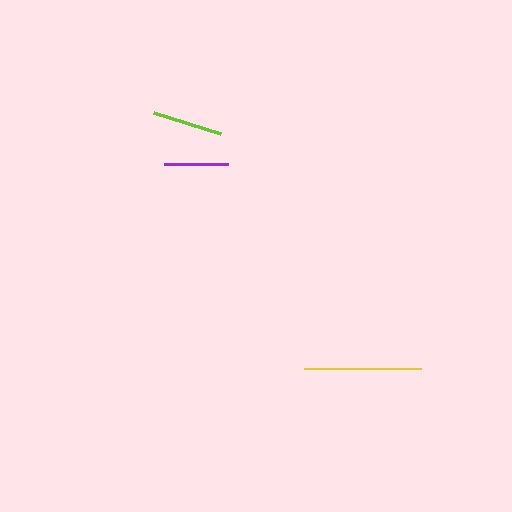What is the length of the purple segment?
The purple segment is approximately 64 pixels long.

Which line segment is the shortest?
The purple line is the shortest at approximately 64 pixels.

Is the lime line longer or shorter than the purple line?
The lime line is longer than the purple line.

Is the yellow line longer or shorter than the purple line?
The yellow line is longer than the purple line.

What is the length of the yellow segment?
The yellow segment is approximately 117 pixels long.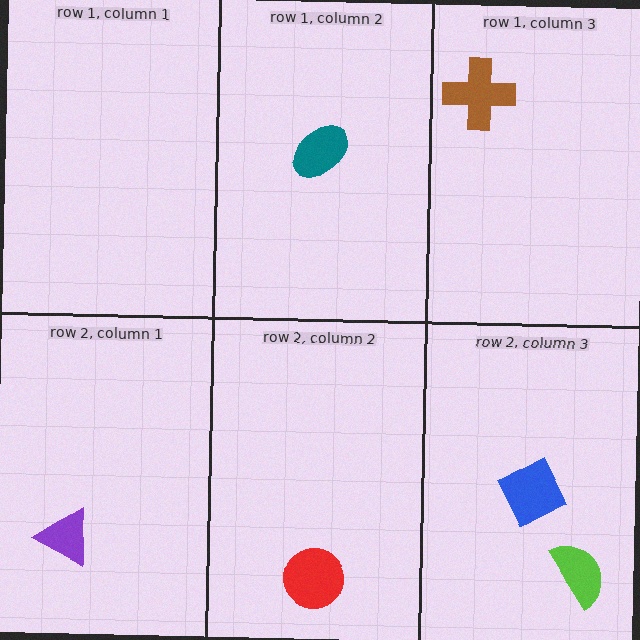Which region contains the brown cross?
The row 1, column 3 region.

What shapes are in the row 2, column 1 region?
The purple triangle.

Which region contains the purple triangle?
The row 2, column 1 region.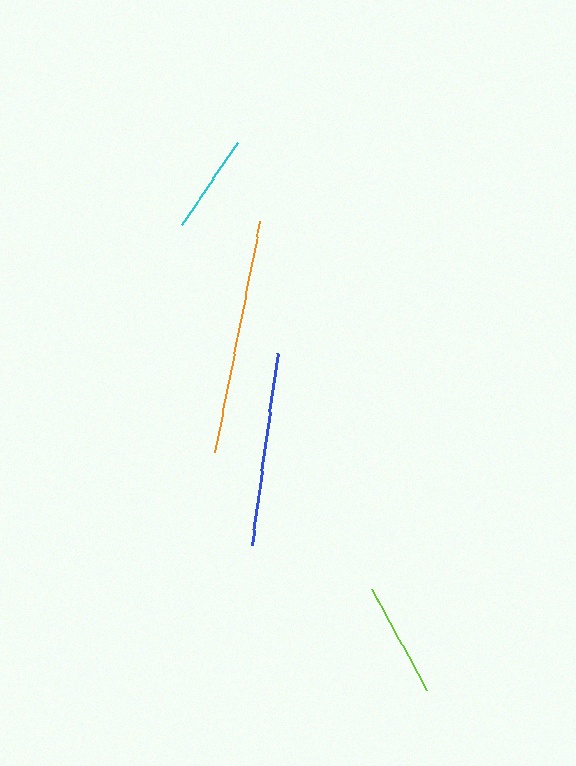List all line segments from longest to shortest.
From longest to shortest: orange, blue, lime, cyan.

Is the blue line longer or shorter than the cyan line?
The blue line is longer than the cyan line.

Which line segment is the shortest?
The cyan line is the shortest at approximately 100 pixels.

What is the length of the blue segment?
The blue segment is approximately 193 pixels long.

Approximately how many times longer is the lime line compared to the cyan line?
The lime line is approximately 1.2 times the length of the cyan line.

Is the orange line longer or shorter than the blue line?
The orange line is longer than the blue line.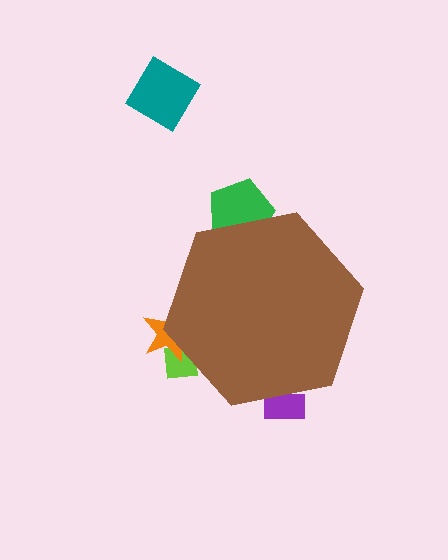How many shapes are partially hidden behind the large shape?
4 shapes are partially hidden.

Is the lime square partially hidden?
Yes, the lime square is partially hidden behind the brown hexagon.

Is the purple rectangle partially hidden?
Yes, the purple rectangle is partially hidden behind the brown hexagon.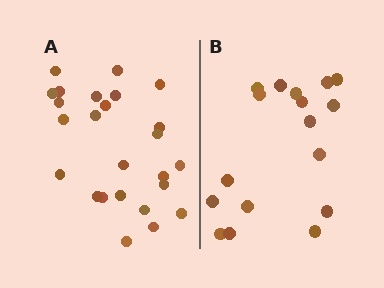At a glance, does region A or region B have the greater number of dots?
Region A (the left region) has more dots.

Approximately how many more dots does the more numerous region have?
Region A has roughly 8 or so more dots than region B.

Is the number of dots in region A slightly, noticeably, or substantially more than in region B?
Region A has substantially more. The ratio is roughly 1.5 to 1.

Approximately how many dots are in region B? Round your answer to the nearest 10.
About 20 dots. (The exact count is 17, which rounds to 20.)